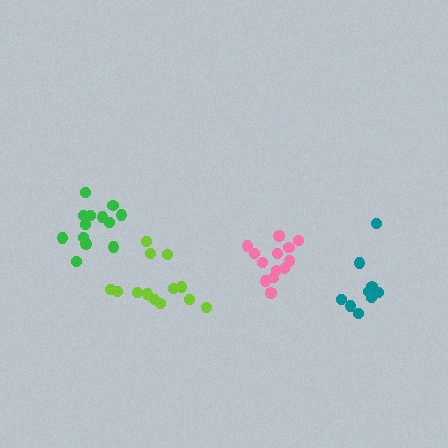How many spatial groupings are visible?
There are 4 spatial groupings.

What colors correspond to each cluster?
The clusters are colored: pink, green, lime, teal.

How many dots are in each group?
Group 1: 13 dots, Group 2: 13 dots, Group 3: 13 dots, Group 4: 9 dots (48 total).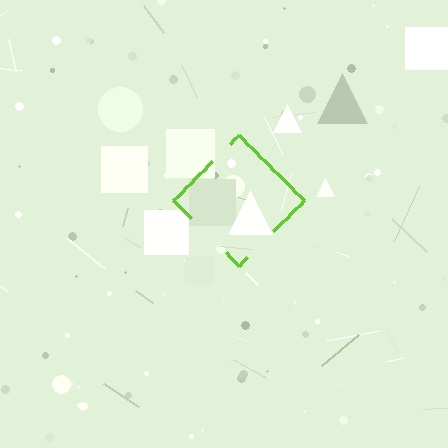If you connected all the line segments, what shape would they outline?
They would outline a diamond.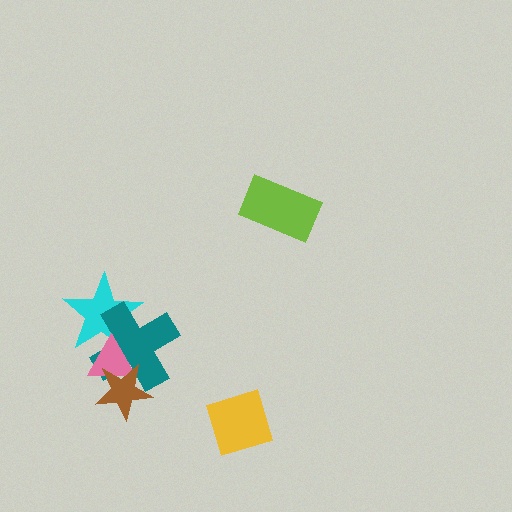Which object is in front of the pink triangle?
The brown star is in front of the pink triangle.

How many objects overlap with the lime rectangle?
0 objects overlap with the lime rectangle.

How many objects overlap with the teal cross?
3 objects overlap with the teal cross.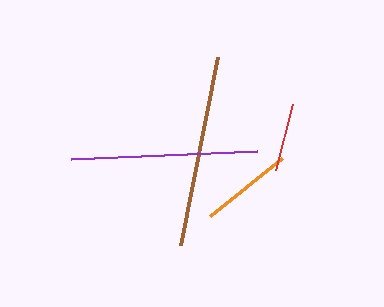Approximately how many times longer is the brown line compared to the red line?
The brown line is approximately 2.8 times the length of the red line.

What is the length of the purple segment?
The purple segment is approximately 186 pixels long.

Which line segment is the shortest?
The red line is the shortest at approximately 68 pixels.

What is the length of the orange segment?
The orange segment is approximately 93 pixels long.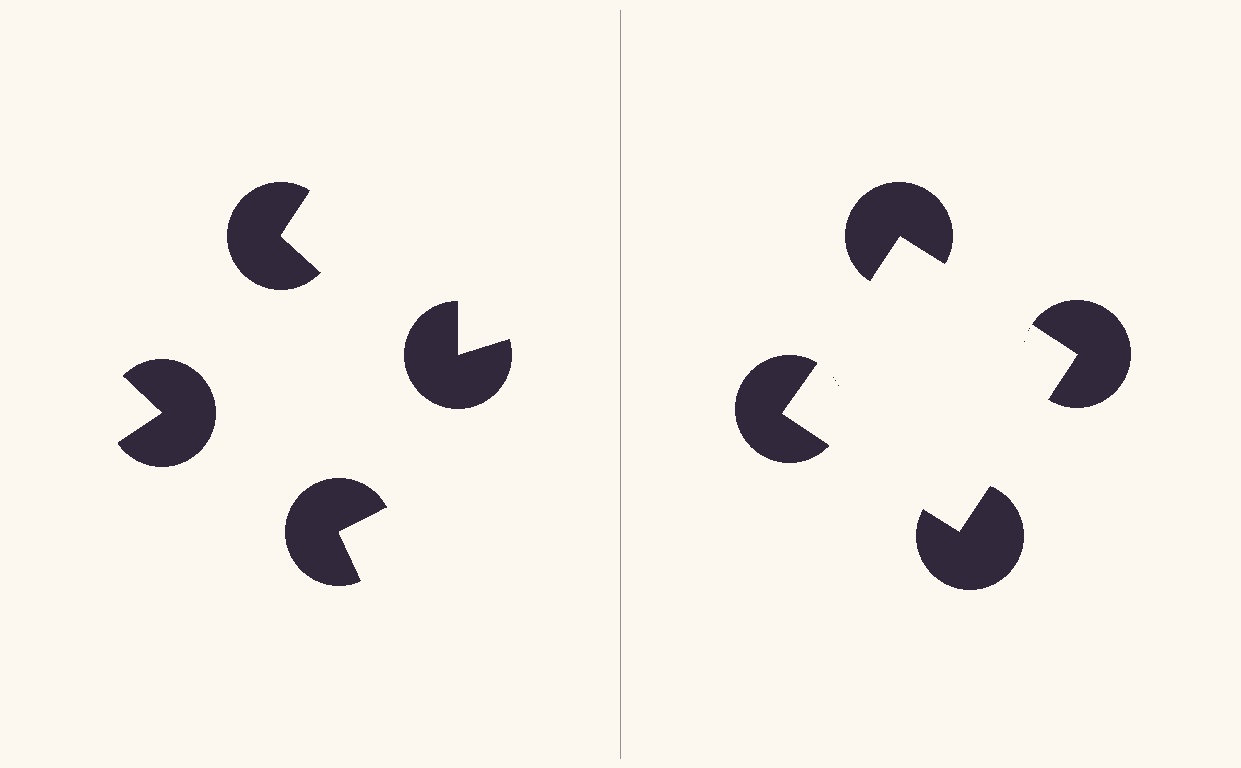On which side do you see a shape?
An illusory square appears on the right side. On the left side the wedge cuts are rotated, so no coherent shape forms.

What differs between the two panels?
The pac-man discs are positioned identically on both sides; only the wedge orientations differ. On the right they align to a square; on the left they are misaligned.